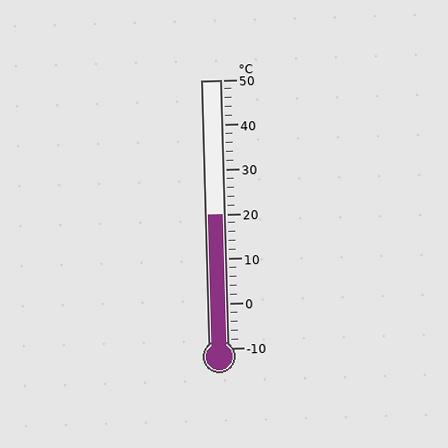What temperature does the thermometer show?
The thermometer shows approximately 20°C.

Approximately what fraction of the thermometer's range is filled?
The thermometer is filled to approximately 50% of its range.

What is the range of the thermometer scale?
The thermometer scale ranges from -10°C to 50°C.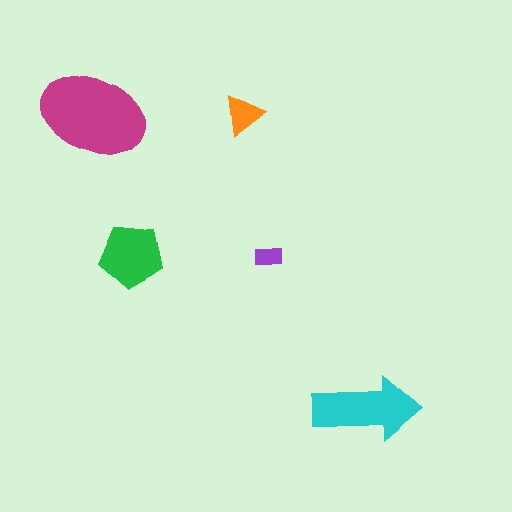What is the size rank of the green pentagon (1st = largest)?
3rd.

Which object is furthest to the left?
The magenta ellipse is leftmost.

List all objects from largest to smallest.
The magenta ellipse, the cyan arrow, the green pentagon, the orange triangle, the purple rectangle.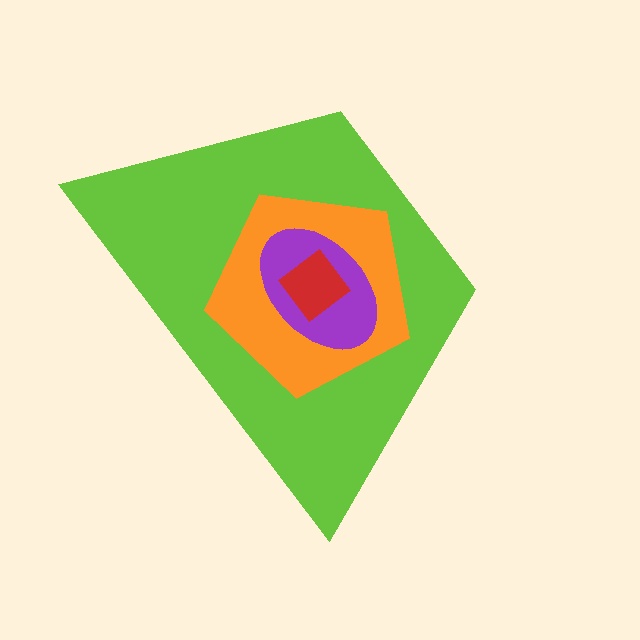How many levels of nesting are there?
4.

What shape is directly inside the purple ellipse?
The red diamond.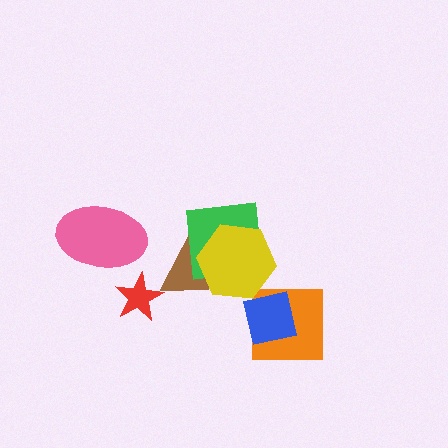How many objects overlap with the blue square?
1 object overlaps with the blue square.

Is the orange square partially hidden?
Yes, it is partially covered by another shape.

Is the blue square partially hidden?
No, no other shape covers it.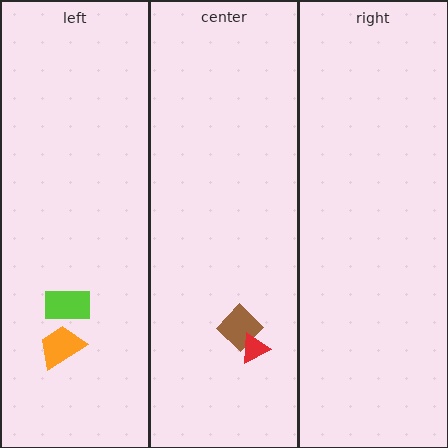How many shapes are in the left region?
2.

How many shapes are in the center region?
2.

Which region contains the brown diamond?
The center region.